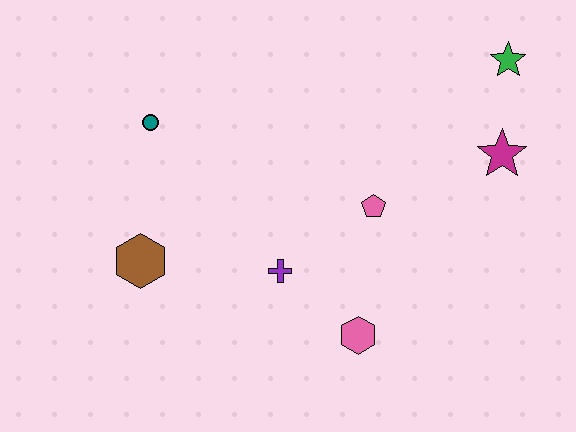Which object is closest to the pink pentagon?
The purple cross is closest to the pink pentagon.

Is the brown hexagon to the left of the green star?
Yes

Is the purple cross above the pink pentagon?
No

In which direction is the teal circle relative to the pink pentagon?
The teal circle is to the left of the pink pentagon.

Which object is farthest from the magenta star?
The brown hexagon is farthest from the magenta star.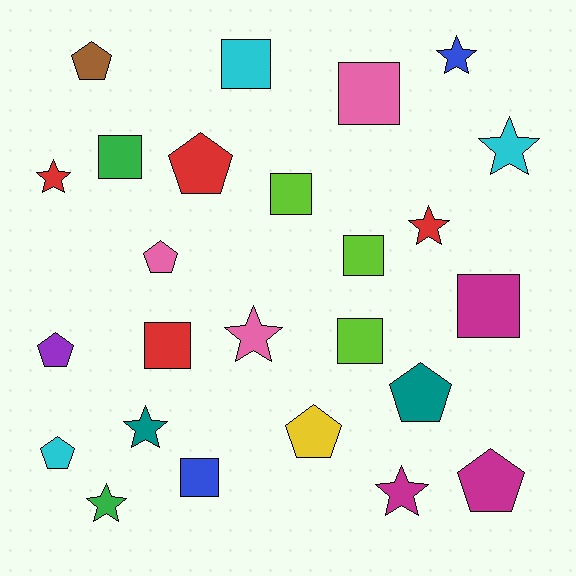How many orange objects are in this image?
There are no orange objects.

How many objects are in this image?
There are 25 objects.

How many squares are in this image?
There are 9 squares.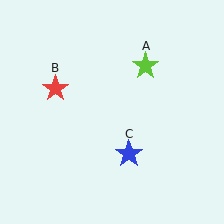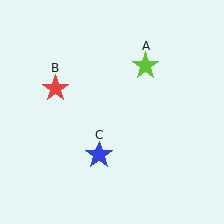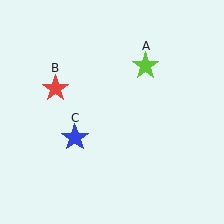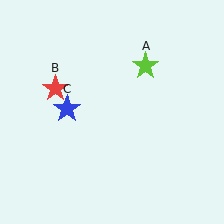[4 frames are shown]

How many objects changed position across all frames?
1 object changed position: blue star (object C).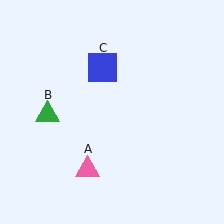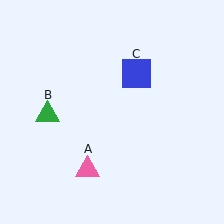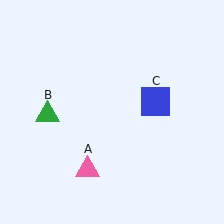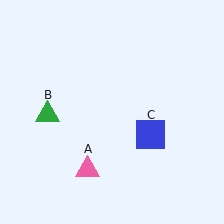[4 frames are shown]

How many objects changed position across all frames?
1 object changed position: blue square (object C).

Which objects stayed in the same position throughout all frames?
Pink triangle (object A) and green triangle (object B) remained stationary.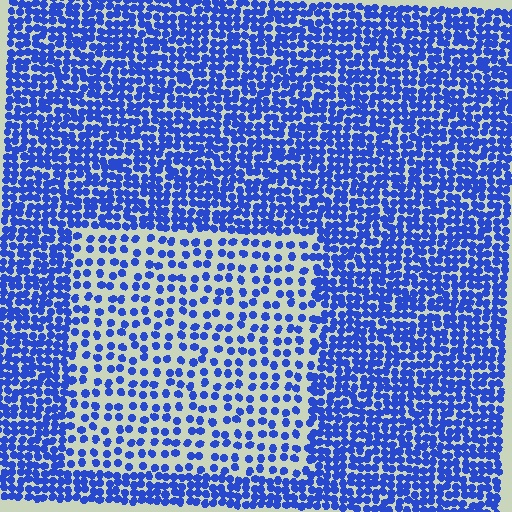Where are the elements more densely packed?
The elements are more densely packed outside the rectangle boundary.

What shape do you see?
I see a rectangle.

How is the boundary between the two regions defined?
The boundary is defined by a change in element density (approximately 2.2x ratio). All elements are the same color, size, and shape.